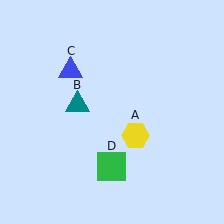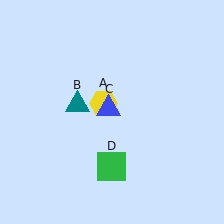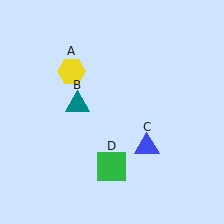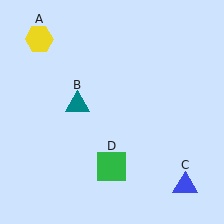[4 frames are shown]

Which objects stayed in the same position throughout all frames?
Teal triangle (object B) and green square (object D) remained stationary.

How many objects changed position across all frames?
2 objects changed position: yellow hexagon (object A), blue triangle (object C).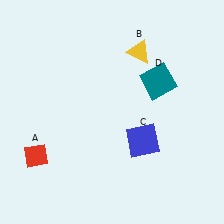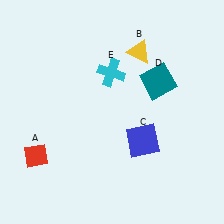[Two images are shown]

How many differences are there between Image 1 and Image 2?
There is 1 difference between the two images.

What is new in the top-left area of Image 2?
A cyan cross (E) was added in the top-left area of Image 2.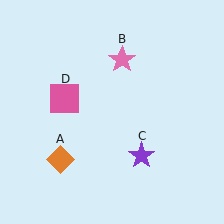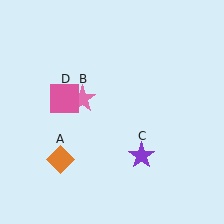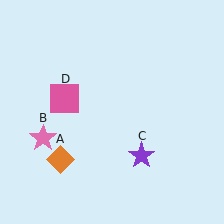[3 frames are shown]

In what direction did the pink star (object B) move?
The pink star (object B) moved down and to the left.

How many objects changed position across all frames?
1 object changed position: pink star (object B).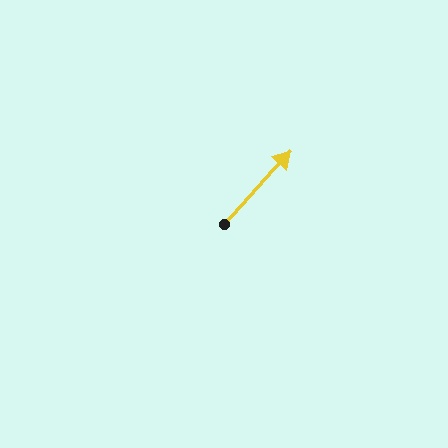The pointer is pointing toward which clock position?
Roughly 1 o'clock.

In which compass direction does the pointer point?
Northeast.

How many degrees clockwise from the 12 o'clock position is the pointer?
Approximately 42 degrees.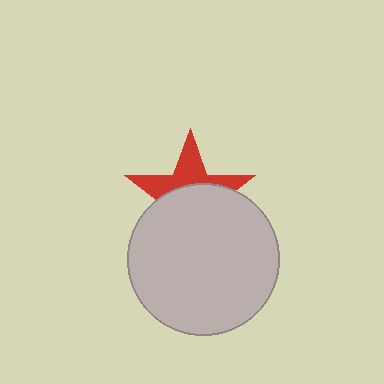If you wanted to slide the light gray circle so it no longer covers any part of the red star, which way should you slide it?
Slide it down — that is the most direct way to separate the two shapes.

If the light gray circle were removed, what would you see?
You would see the complete red star.